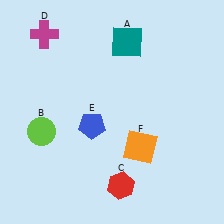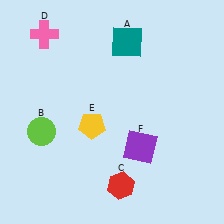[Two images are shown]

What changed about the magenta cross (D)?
In Image 1, D is magenta. In Image 2, it changed to pink.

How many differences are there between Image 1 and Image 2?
There are 3 differences between the two images.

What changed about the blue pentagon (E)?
In Image 1, E is blue. In Image 2, it changed to yellow.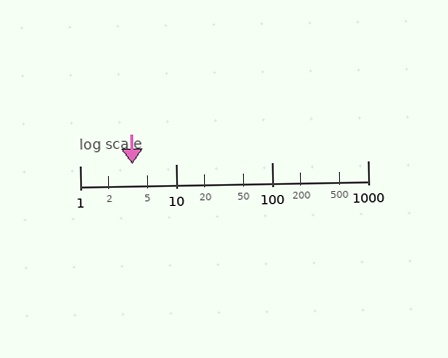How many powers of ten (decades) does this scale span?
The scale spans 3 decades, from 1 to 1000.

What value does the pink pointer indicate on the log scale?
The pointer indicates approximately 3.5.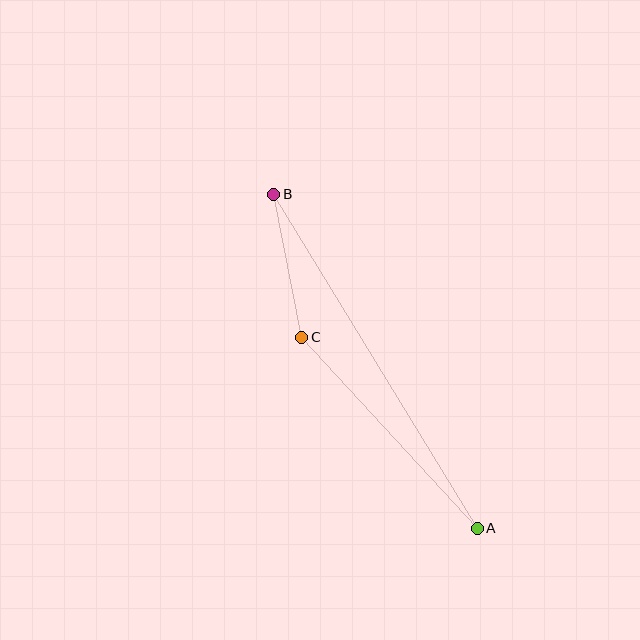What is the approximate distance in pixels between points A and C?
The distance between A and C is approximately 259 pixels.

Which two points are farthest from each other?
Points A and B are farthest from each other.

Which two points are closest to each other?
Points B and C are closest to each other.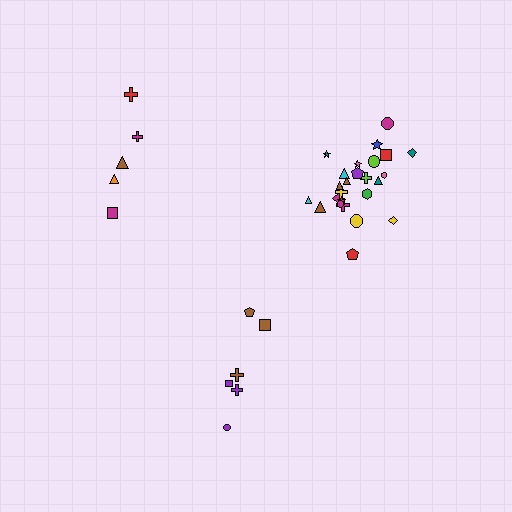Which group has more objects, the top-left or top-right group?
The top-right group.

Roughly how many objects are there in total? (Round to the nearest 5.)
Roughly 35 objects in total.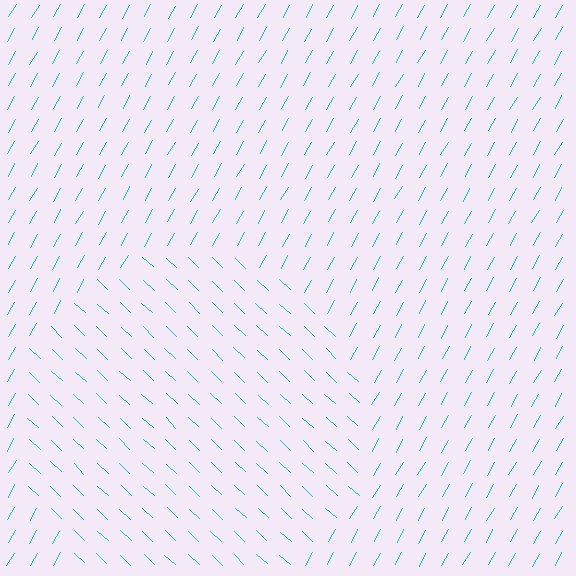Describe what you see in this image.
The image is filled with small cyan line segments. A circle region in the image has lines oriented differently from the surrounding lines, creating a visible texture boundary.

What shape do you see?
I see a circle.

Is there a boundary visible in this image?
Yes, there is a texture boundary formed by a change in line orientation.